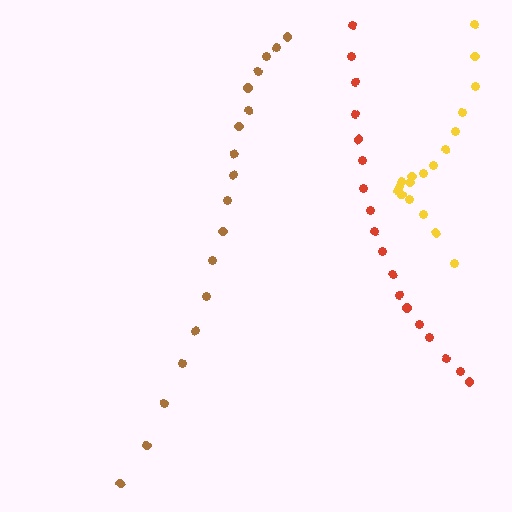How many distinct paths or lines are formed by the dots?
There are 3 distinct paths.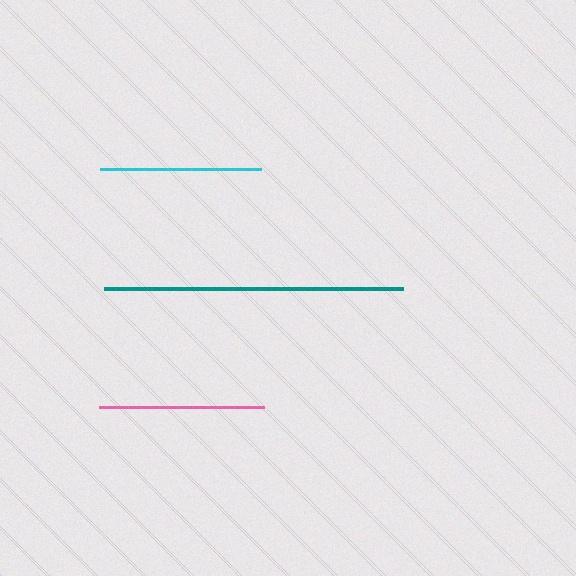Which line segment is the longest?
The teal line is the longest at approximately 299 pixels.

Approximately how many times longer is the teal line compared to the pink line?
The teal line is approximately 1.8 times the length of the pink line.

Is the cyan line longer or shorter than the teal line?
The teal line is longer than the cyan line.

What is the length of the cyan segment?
The cyan segment is approximately 161 pixels long.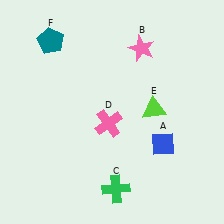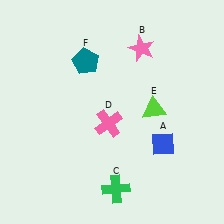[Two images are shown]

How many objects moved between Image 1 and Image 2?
1 object moved between the two images.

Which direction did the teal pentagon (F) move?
The teal pentagon (F) moved right.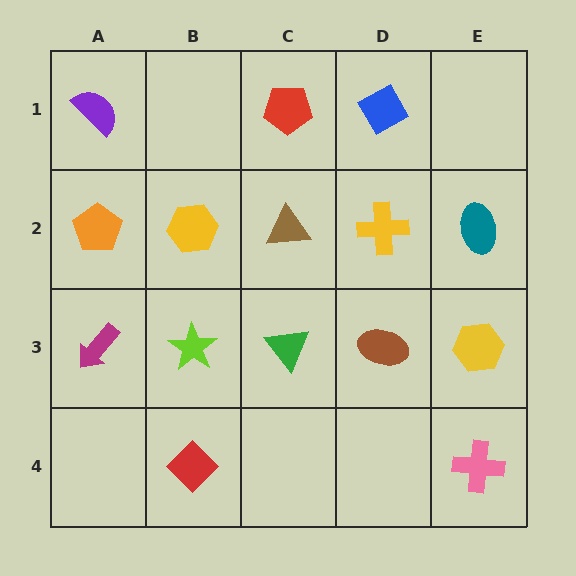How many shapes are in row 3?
5 shapes.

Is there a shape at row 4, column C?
No, that cell is empty.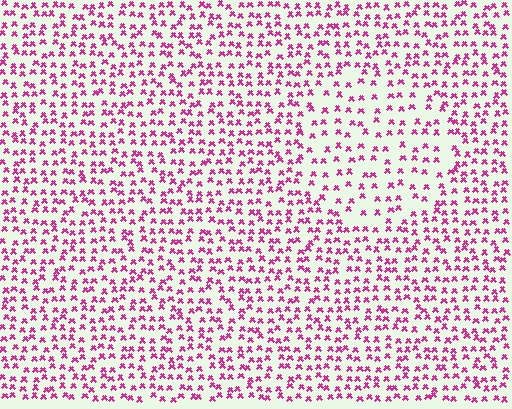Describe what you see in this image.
The image contains small magenta elements arranged at two different densities. A circle-shaped region is visible where the elements are less densely packed than the surrounding area.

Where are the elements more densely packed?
The elements are more densely packed outside the circle boundary.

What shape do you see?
I see a circle.